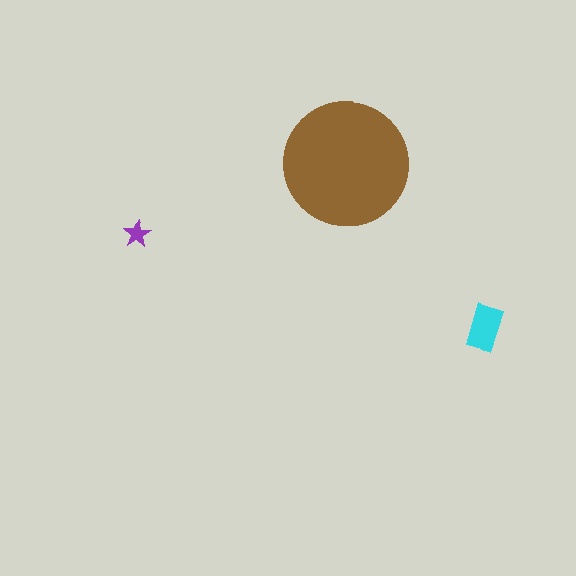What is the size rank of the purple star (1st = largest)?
3rd.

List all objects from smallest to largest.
The purple star, the cyan rectangle, the brown circle.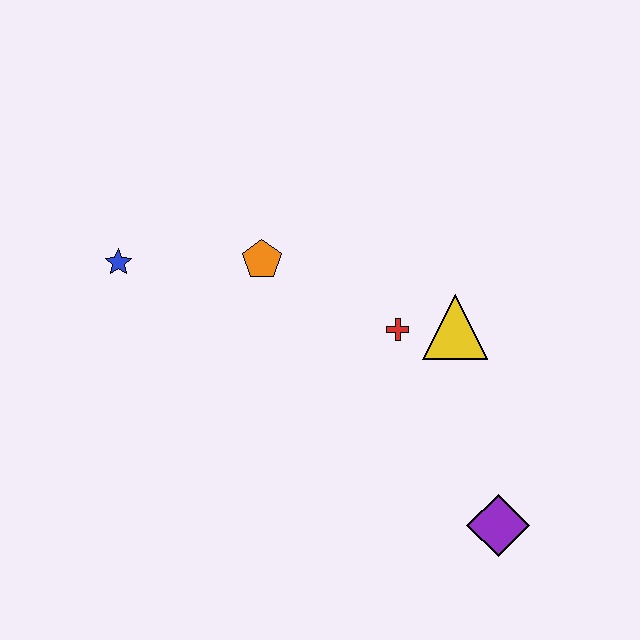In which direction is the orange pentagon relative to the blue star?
The orange pentagon is to the right of the blue star.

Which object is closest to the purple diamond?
The yellow triangle is closest to the purple diamond.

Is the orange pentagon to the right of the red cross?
No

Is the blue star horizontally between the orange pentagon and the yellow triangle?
No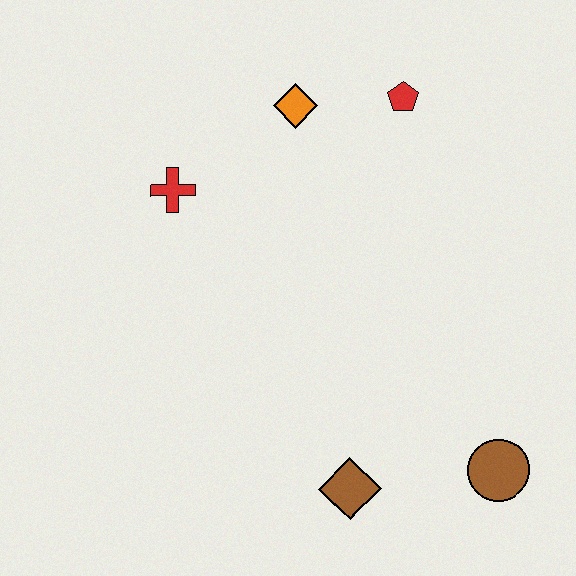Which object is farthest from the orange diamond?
The brown circle is farthest from the orange diamond.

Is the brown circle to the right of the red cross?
Yes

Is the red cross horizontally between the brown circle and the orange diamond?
No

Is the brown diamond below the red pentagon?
Yes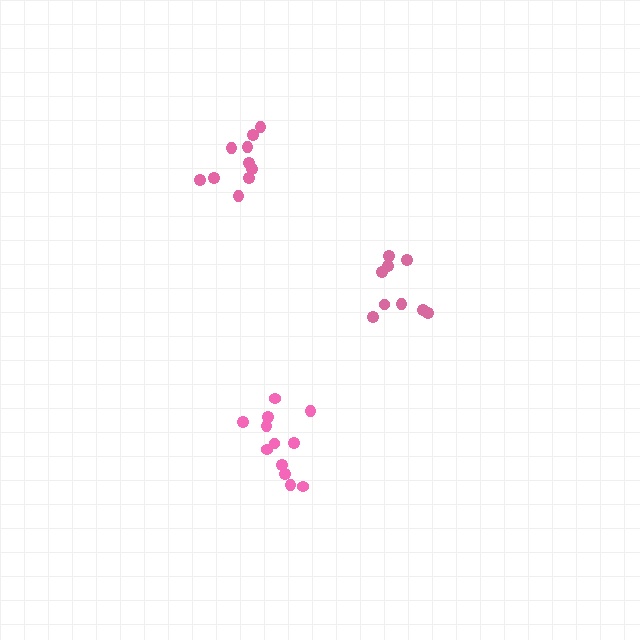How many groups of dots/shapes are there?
There are 3 groups.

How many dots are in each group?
Group 1: 10 dots, Group 2: 9 dots, Group 3: 12 dots (31 total).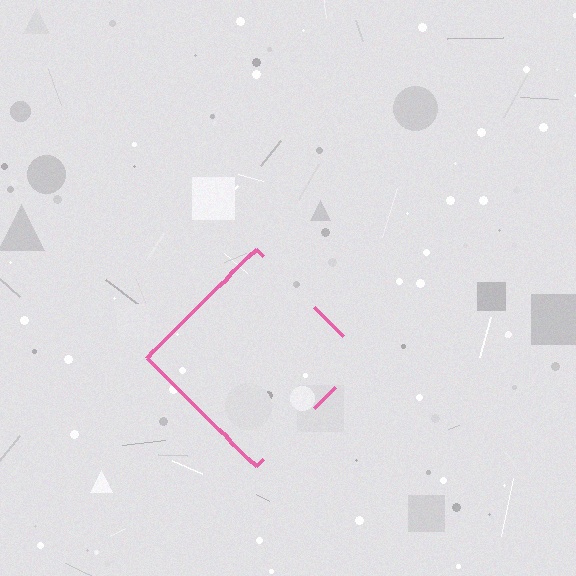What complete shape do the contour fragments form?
The contour fragments form a diamond.